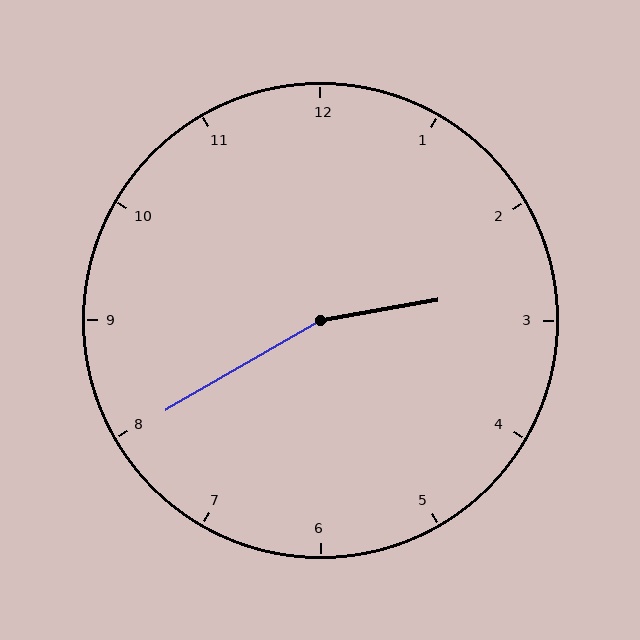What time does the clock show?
2:40.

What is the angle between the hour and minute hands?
Approximately 160 degrees.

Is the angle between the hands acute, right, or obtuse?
It is obtuse.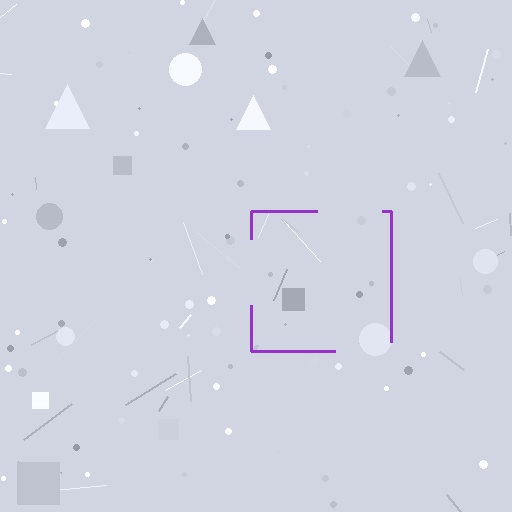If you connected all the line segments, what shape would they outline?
They would outline a square.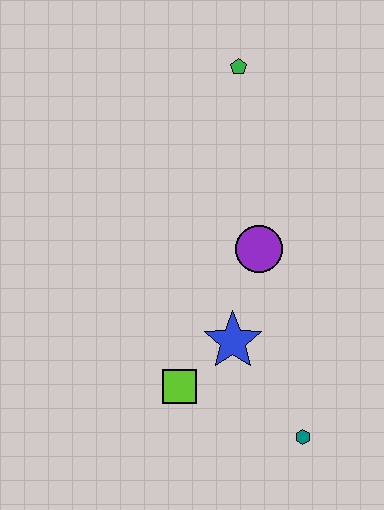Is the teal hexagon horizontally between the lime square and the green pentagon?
No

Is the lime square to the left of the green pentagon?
Yes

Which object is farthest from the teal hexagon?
The green pentagon is farthest from the teal hexagon.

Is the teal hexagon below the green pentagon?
Yes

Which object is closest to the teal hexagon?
The blue star is closest to the teal hexagon.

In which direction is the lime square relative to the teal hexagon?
The lime square is to the left of the teal hexagon.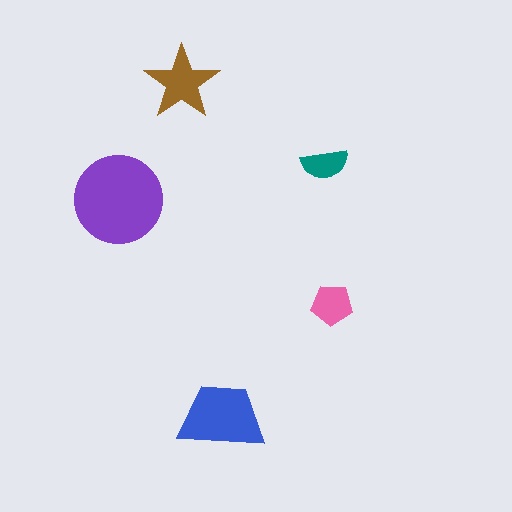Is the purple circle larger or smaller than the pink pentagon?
Larger.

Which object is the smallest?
The teal semicircle.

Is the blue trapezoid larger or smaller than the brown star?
Larger.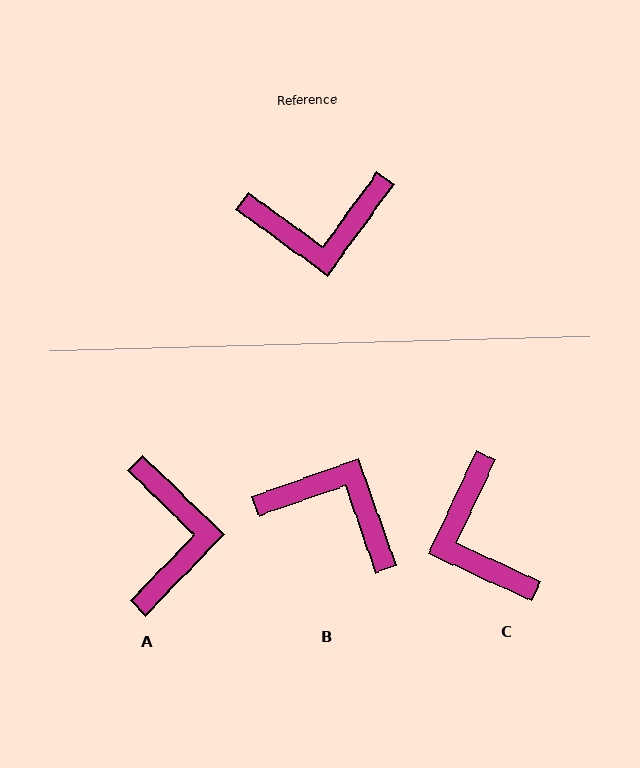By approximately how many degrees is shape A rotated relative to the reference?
Approximately 82 degrees counter-clockwise.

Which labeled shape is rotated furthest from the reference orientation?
B, about 145 degrees away.